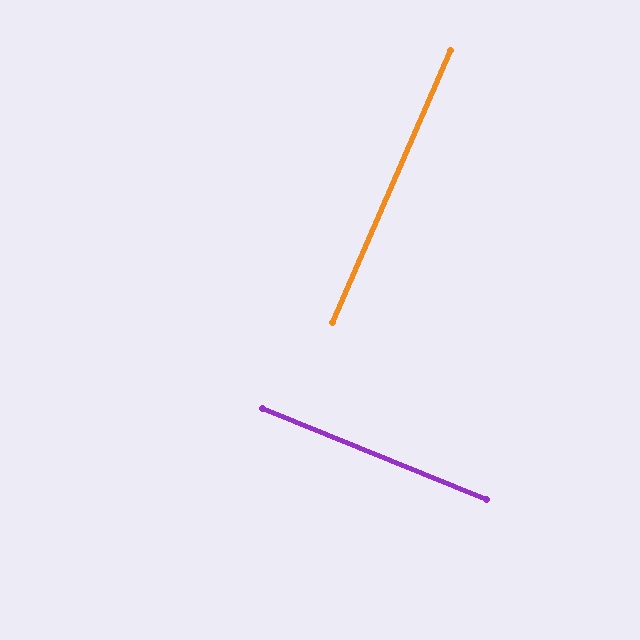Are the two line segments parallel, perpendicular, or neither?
Perpendicular — they meet at approximately 89°.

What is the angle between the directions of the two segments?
Approximately 89 degrees.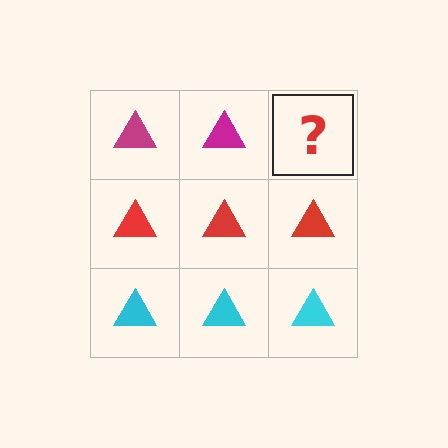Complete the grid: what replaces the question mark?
The question mark should be replaced with a magenta triangle.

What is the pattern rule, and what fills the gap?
The rule is that each row has a consistent color. The gap should be filled with a magenta triangle.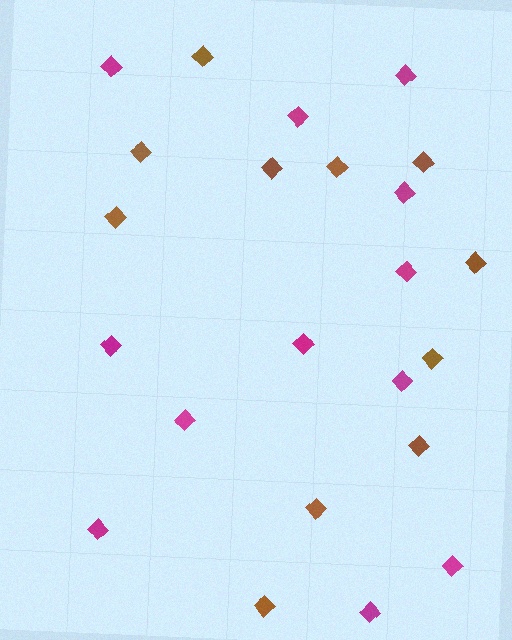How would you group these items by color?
There are 2 groups: one group of brown diamonds (11) and one group of magenta diamonds (12).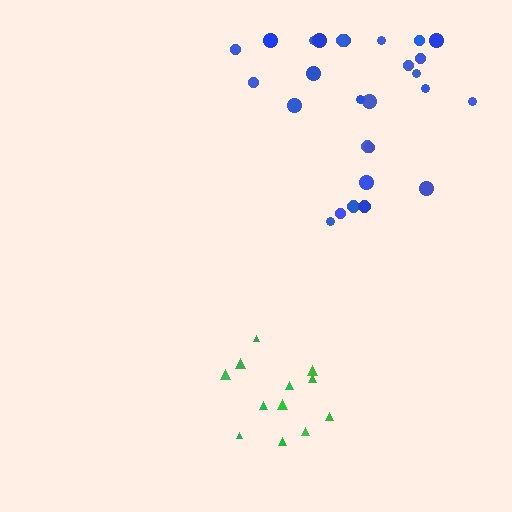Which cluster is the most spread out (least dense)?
Blue.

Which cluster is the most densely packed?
Green.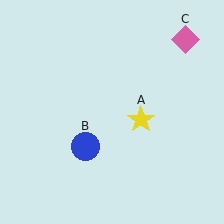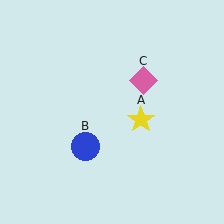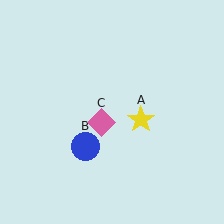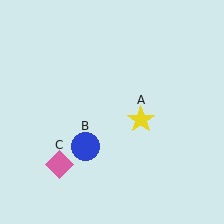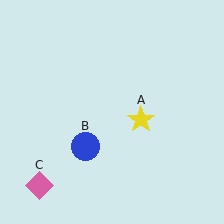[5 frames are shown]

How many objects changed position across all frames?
1 object changed position: pink diamond (object C).